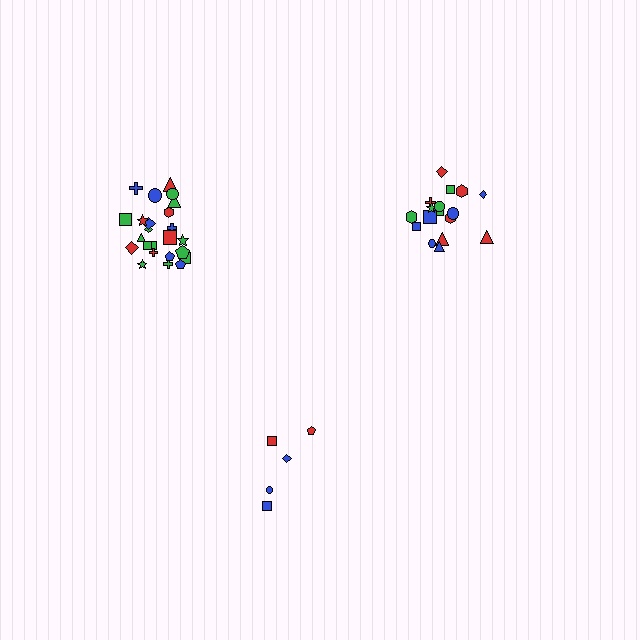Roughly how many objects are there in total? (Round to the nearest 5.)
Roughly 50 objects in total.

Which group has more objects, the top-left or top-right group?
The top-left group.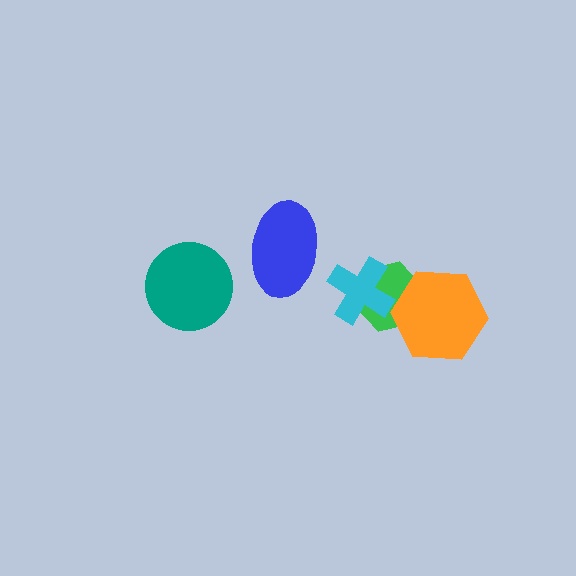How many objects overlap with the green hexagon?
2 objects overlap with the green hexagon.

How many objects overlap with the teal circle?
0 objects overlap with the teal circle.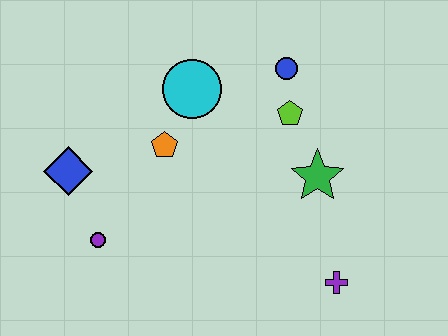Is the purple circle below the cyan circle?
Yes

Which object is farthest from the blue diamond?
The purple cross is farthest from the blue diamond.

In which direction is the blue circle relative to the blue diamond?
The blue circle is to the right of the blue diamond.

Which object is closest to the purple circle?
The blue diamond is closest to the purple circle.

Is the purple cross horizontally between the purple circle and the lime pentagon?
No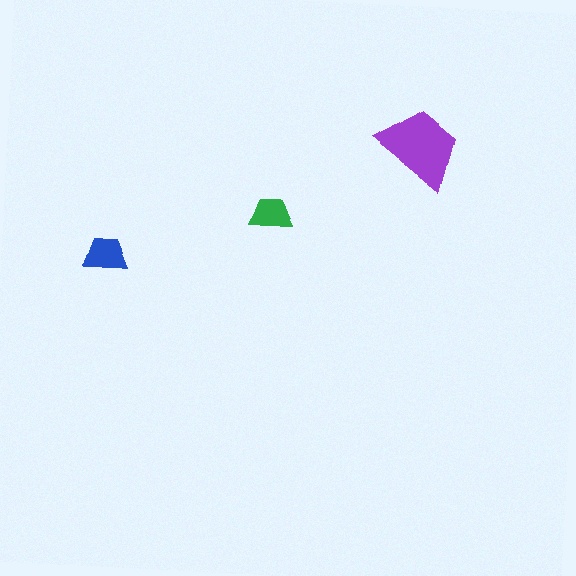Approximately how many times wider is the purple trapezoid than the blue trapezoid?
About 2 times wider.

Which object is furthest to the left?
The blue trapezoid is leftmost.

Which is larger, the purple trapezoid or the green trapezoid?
The purple one.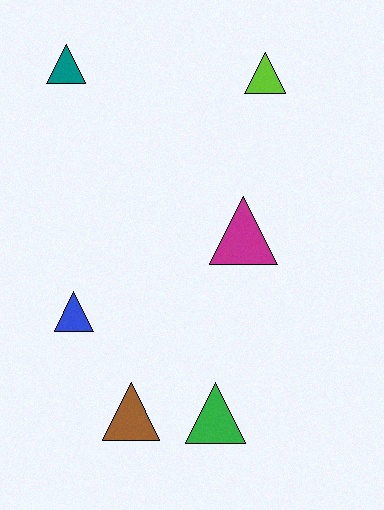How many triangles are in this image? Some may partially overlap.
There are 6 triangles.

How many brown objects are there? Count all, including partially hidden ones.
There is 1 brown object.